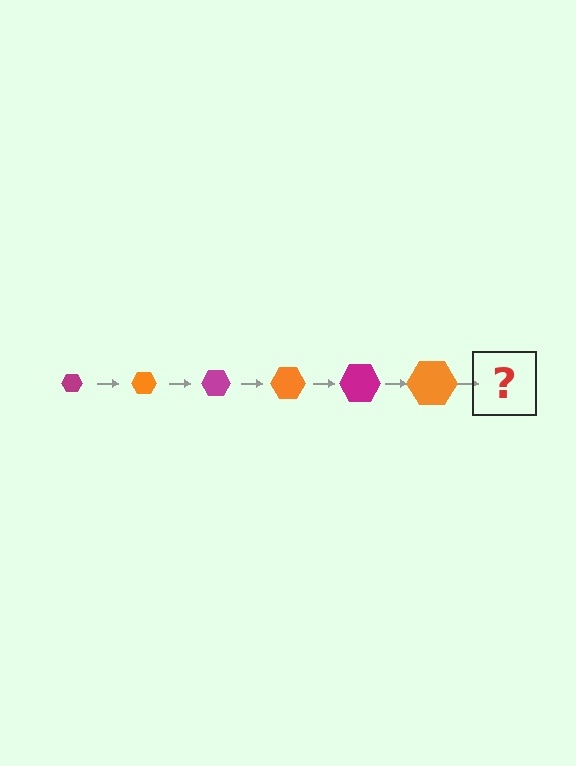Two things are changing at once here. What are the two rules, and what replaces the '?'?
The two rules are that the hexagon grows larger each step and the color cycles through magenta and orange. The '?' should be a magenta hexagon, larger than the previous one.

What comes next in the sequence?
The next element should be a magenta hexagon, larger than the previous one.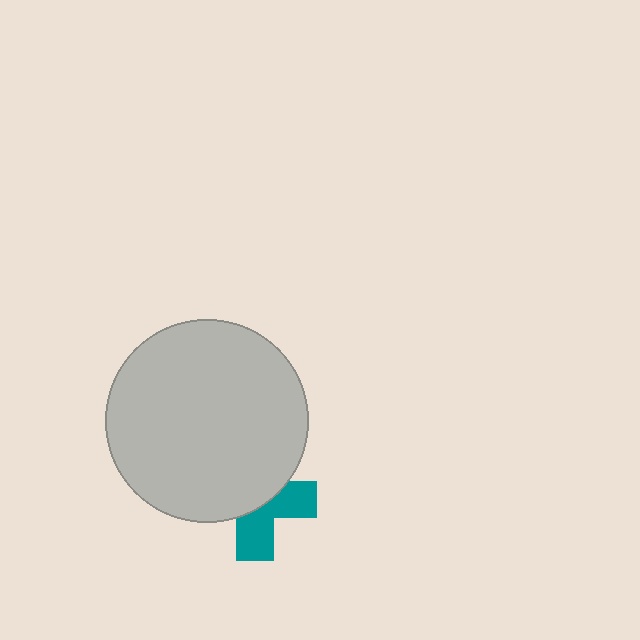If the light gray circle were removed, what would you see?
You would see the complete teal cross.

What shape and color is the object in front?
The object in front is a light gray circle.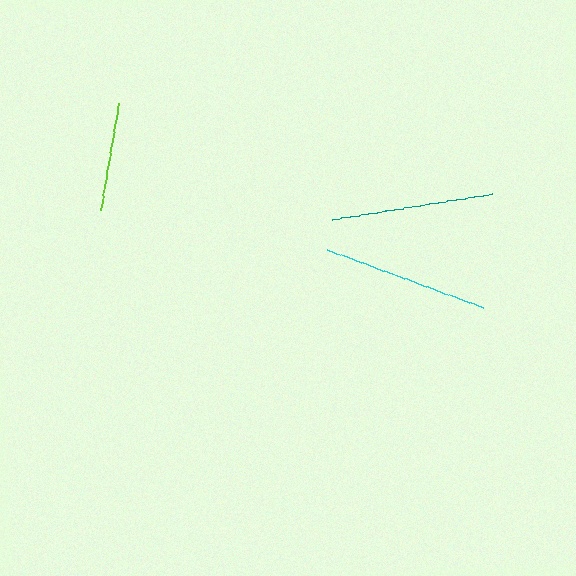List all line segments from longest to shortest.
From longest to shortest: cyan, teal, lime.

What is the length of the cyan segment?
The cyan segment is approximately 166 pixels long.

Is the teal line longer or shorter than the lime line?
The teal line is longer than the lime line.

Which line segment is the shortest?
The lime line is the shortest at approximately 109 pixels.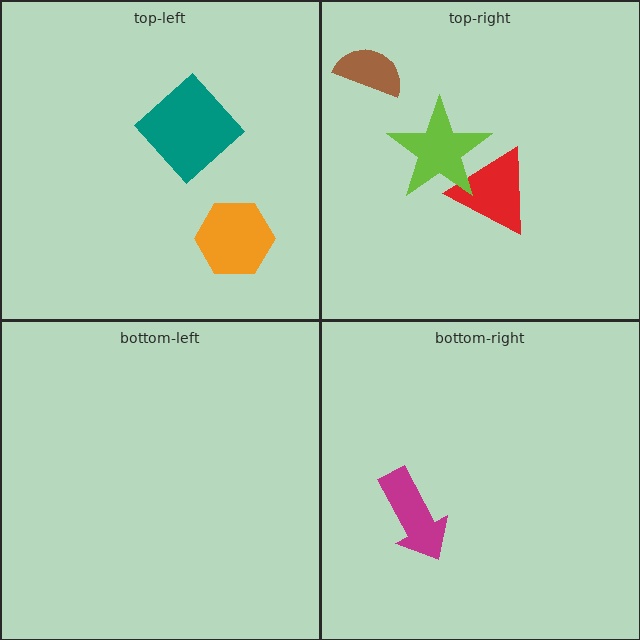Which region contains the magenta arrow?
The bottom-right region.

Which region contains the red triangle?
The top-right region.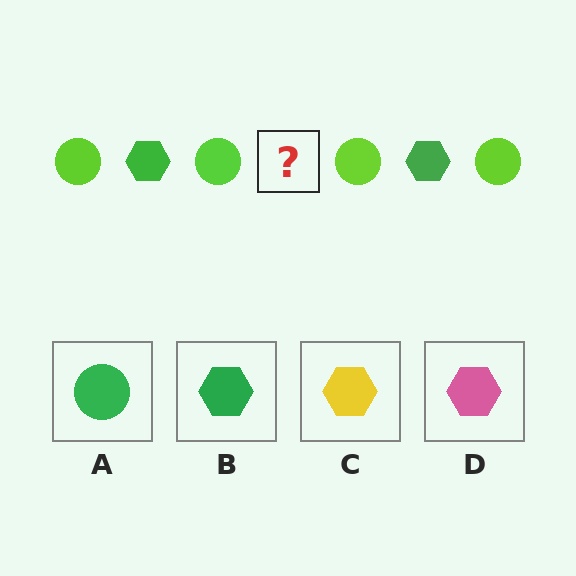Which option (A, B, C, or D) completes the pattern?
B.